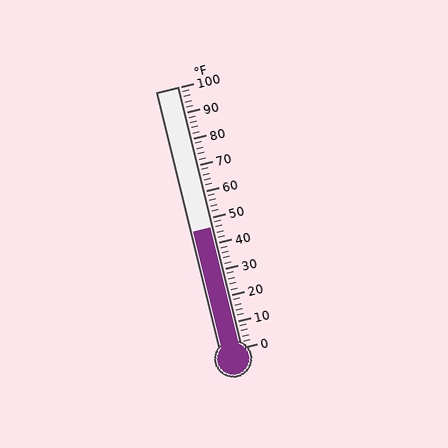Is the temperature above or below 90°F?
The temperature is below 90°F.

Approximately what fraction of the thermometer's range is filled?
The thermometer is filled to approximately 45% of its range.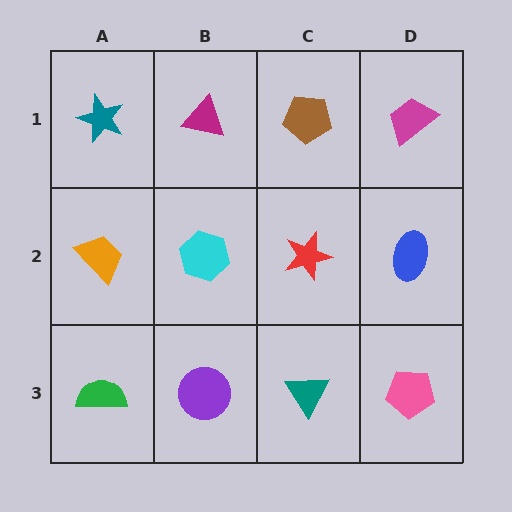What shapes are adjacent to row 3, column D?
A blue ellipse (row 2, column D), a teal triangle (row 3, column C).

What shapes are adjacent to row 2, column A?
A teal star (row 1, column A), a green semicircle (row 3, column A), a cyan hexagon (row 2, column B).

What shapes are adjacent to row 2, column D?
A magenta trapezoid (row 1, column D), a pink pentagon (row 3, column D), a red star (row 2, column C).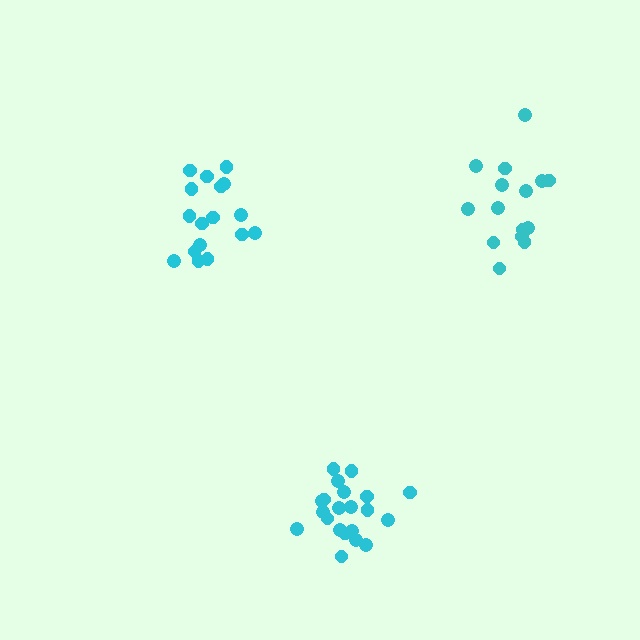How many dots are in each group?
Group 1: 15 dots, Group 2: 17 dots, Group 3: 21 dots (53 total).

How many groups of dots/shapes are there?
There are 3 groups.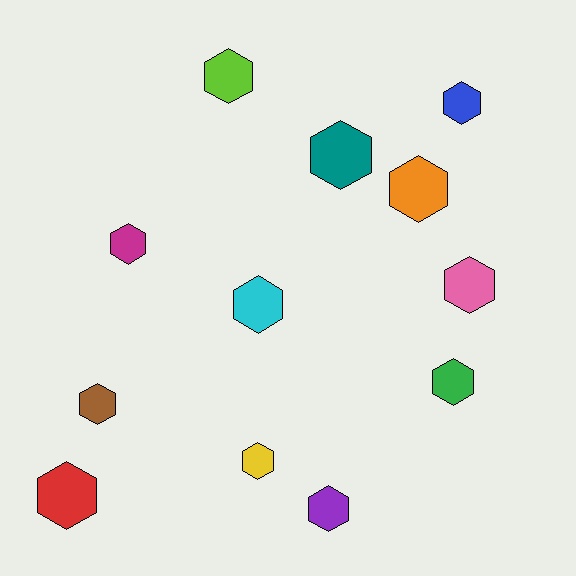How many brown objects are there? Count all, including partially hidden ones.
There is 1 brown object.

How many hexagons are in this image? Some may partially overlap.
There are 12 hexagons.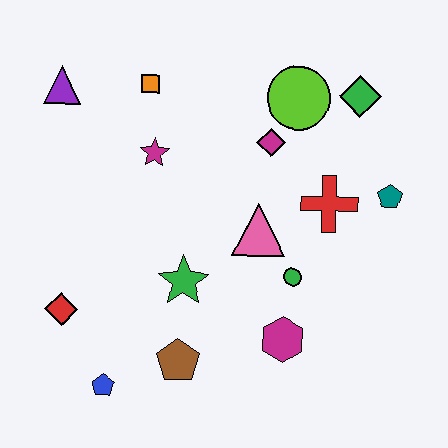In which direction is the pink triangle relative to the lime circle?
The pink triangle is below the lime circle.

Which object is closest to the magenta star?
The orange square is closest to the magenta star.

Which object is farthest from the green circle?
The purple triangle is farthest from the green circle.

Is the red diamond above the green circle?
No